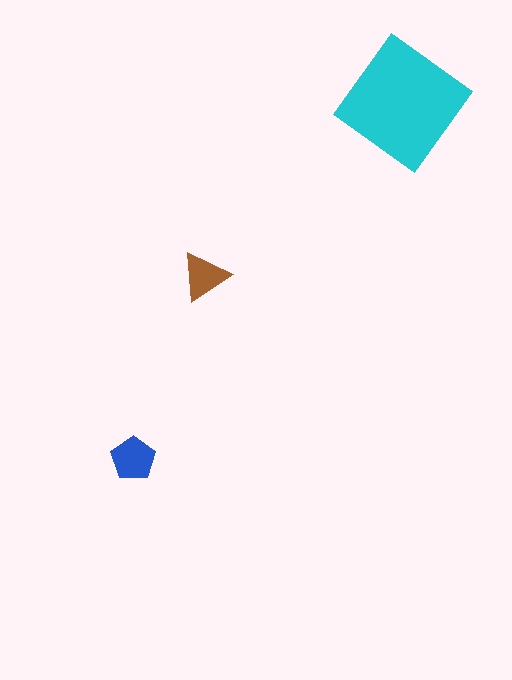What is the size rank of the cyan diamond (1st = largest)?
1st.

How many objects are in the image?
There are 3 objects in the image.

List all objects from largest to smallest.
The cyan diamond, the blue pentagon, the brown triangle.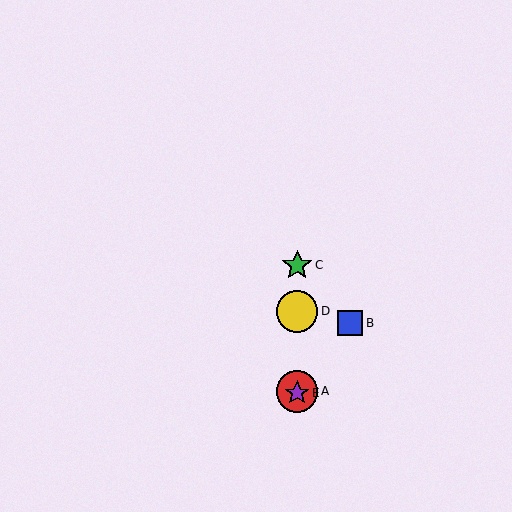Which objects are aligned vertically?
Objects A, C, D, E are aligned vertically.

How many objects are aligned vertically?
4 objects (A, C, D, E) are aligned vertically.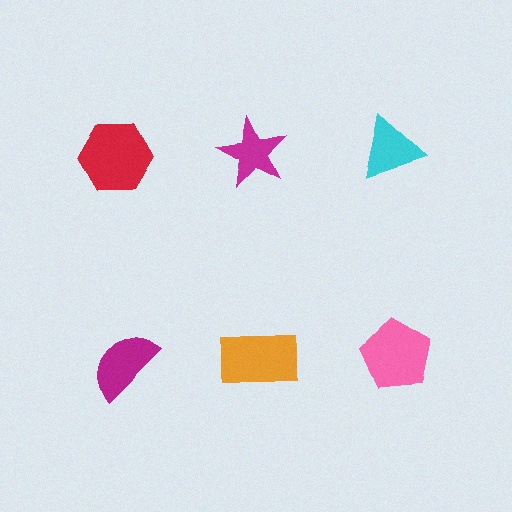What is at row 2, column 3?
A pink pentagon.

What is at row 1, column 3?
A cyan triangle.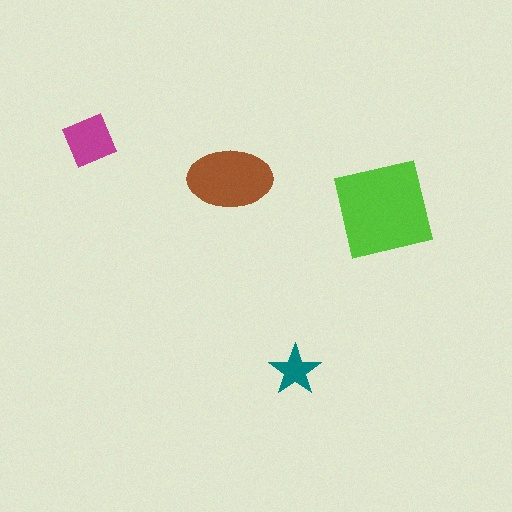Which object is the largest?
The lime square.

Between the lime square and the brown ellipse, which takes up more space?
The lime square.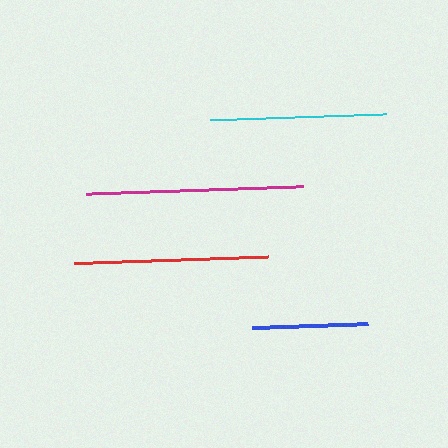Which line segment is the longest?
The magenta line is the longest at approximately 217 pixels.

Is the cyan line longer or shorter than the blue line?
The cyan line is longer than the blue line.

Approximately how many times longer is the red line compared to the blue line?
The red line is approximately 1.7 times the length of the blue line.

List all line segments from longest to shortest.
From longest to shortest: magenta, red, cyan, blue.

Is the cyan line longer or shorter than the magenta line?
The magenta line is longer than the cyan line.